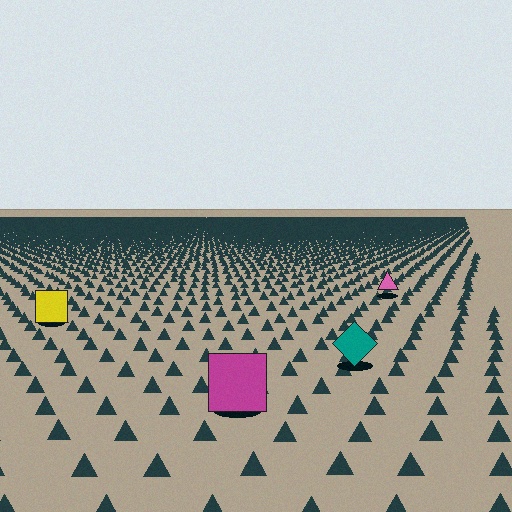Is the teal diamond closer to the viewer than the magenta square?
No. The magenta square is closer — you can tell from the texture gradient: the ground texture is coarser near it.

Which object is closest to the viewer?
The magenta square is closest. The texture marks near it are larger and more spread out.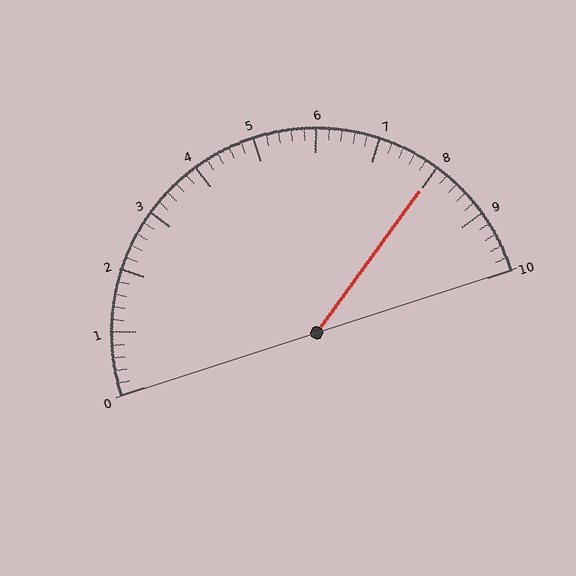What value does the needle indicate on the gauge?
The needle indicates approximately 8.0.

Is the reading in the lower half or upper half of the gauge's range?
The reading is in the upper half of the range (0 to 10).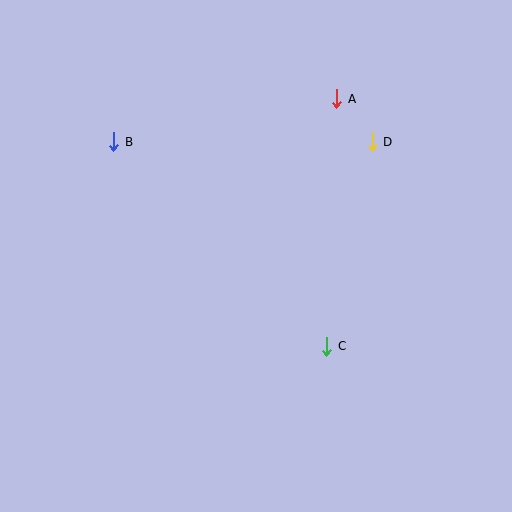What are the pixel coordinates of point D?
Point D is at (372, 142).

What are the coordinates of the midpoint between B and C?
The midpoint between B and C is at (220, 244).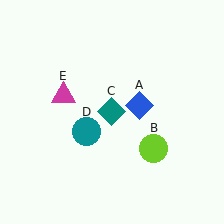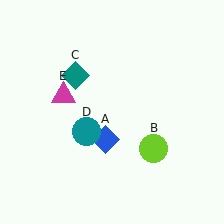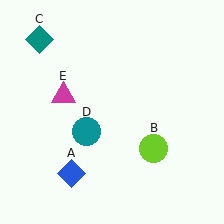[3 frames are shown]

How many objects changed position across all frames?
2 objects changed position: blue diamond (object A), teal diamond (object C).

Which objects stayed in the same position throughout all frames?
Lime circle (object B) and teal circle (object D) and magenta triangle (object E) remained stationary.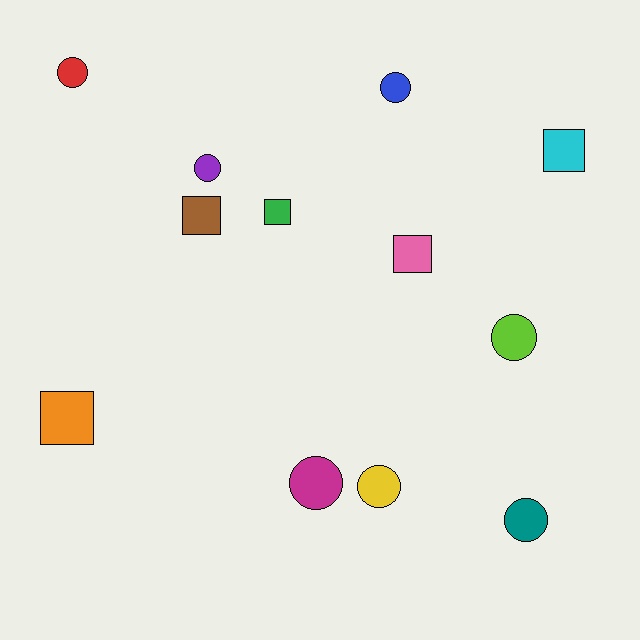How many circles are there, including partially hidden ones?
There are 7 circles.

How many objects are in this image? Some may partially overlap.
There are 12 objects.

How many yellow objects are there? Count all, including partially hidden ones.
There is 1 yellow object.